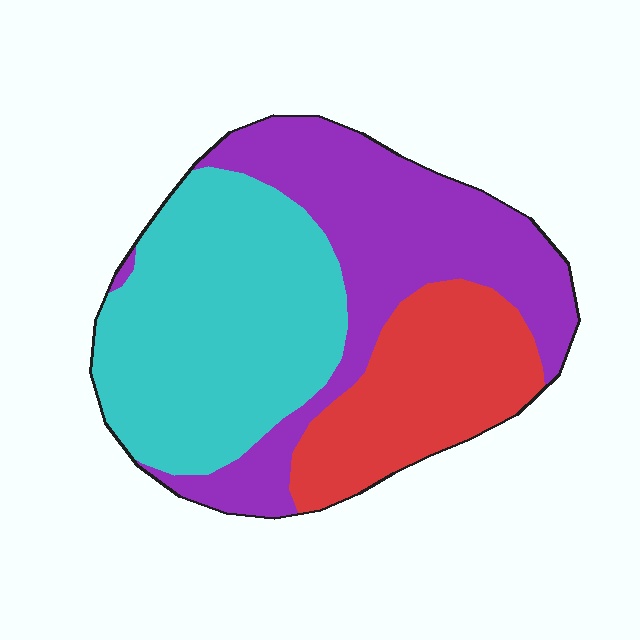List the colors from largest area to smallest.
From largest to smallest: cyan, purple, red.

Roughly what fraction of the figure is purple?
Purple takes up about three eighths (3/8) of the figure.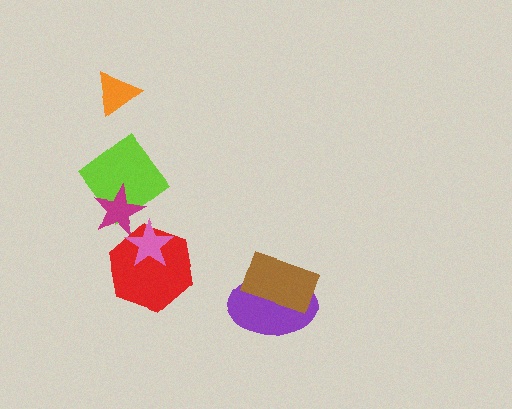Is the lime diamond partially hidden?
Yes, it is partially covered by another shape.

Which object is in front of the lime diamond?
The magenta star is in front of the lime diamond.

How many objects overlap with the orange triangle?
0 objects overlap with the orange triangle.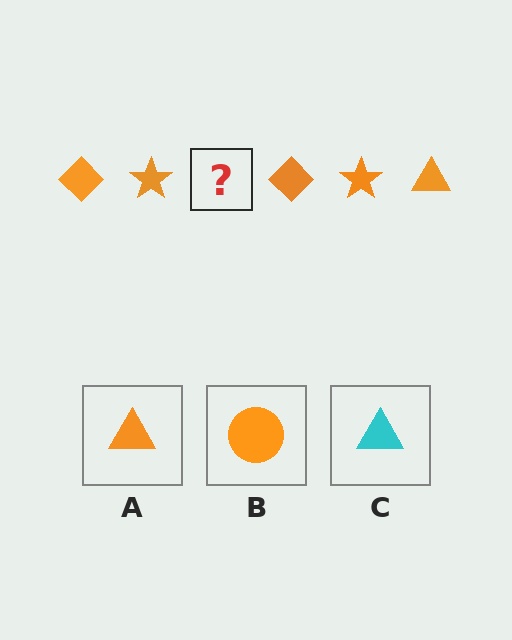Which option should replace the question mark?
Option A.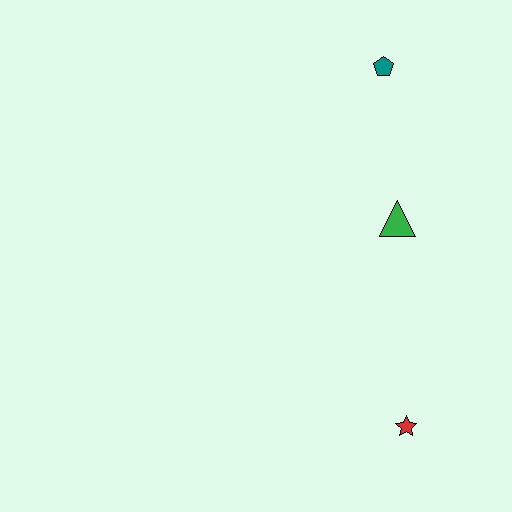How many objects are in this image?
There are 3 objects.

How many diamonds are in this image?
There are no diamonds.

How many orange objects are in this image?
There are no orange objects.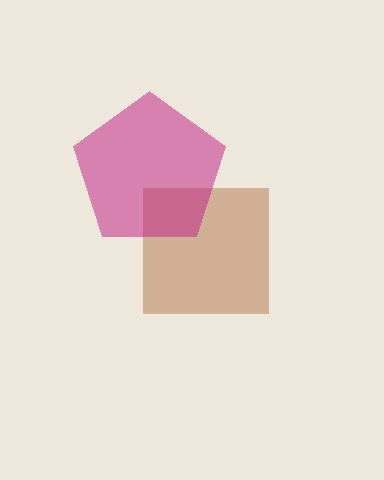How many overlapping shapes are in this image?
There are 2 overlapping shapes in the image.